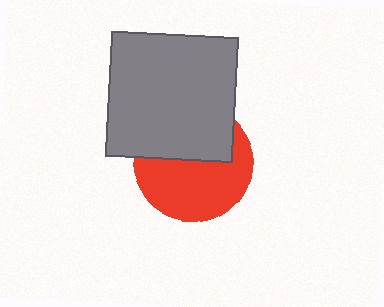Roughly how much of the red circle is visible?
About half of it is visible (roughly 56%).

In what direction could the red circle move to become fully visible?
The red circle could move down. That would shift it out from behind the gray rectangle entirely.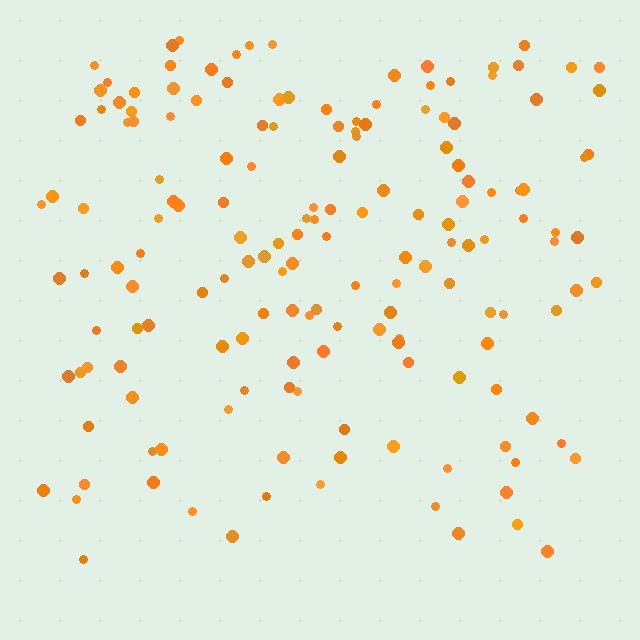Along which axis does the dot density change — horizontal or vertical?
Vertical.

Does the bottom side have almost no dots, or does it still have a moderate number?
Still a moderate number, just noticeably fewer than the top.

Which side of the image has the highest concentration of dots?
The top.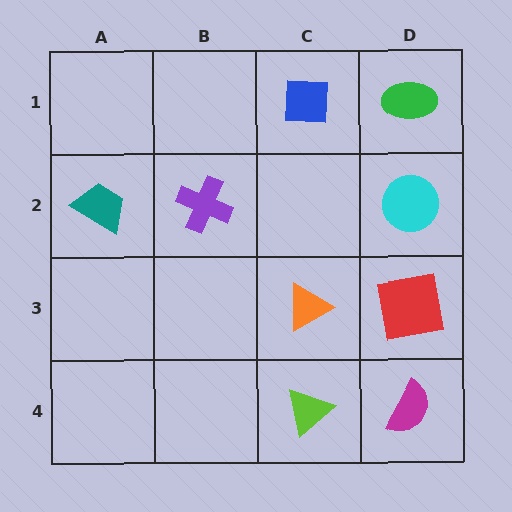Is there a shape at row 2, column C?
No, that cell is empty.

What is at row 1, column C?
A blue square.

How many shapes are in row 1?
2 shapes.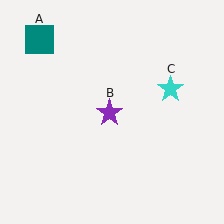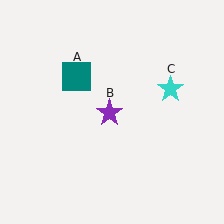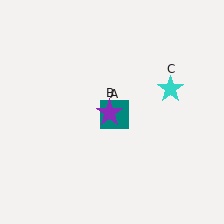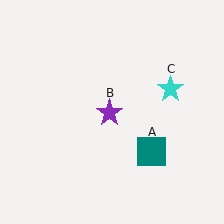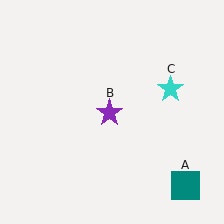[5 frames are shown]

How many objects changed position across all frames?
1 object changed position: teal square (object A).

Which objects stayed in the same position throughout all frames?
Purple star (object B) and cyan star (object C) remained stationary.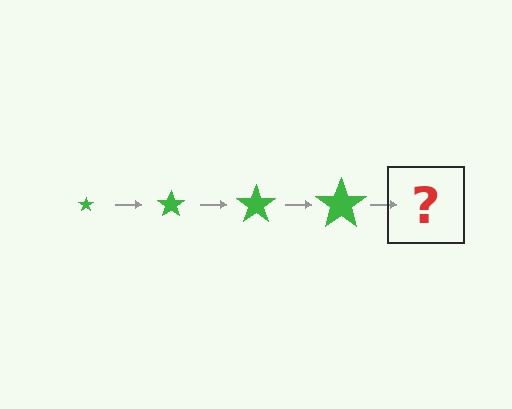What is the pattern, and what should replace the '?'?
The pattern is that the star gets progressively larger each step. The '?' should be a green star, larger than the previous one.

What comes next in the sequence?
The next element should be a green star, larger than the previous one.